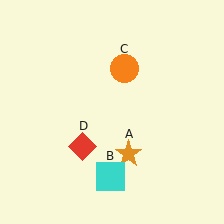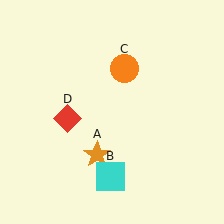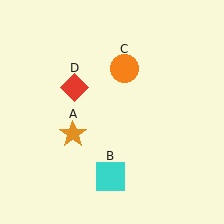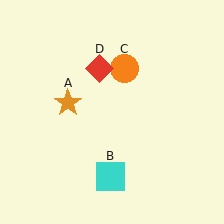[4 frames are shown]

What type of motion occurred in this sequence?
The orange star (object A), red diamond (object D) rotated clockwise around the center of the scene.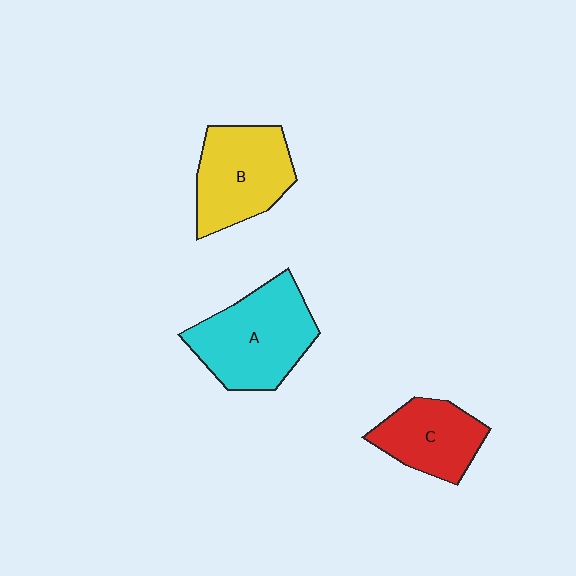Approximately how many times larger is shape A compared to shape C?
Approximately 1.5 times.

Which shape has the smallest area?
Shape C (red).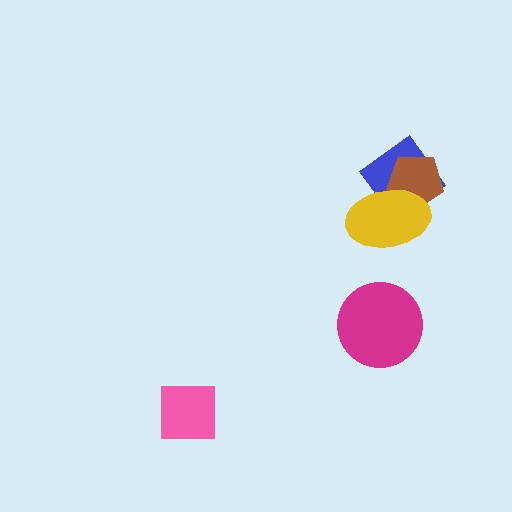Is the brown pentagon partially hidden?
Yes, it is partially covered by another shape.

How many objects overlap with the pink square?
0 objects overlap with the pink square.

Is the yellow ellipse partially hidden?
No, no other shape covers it.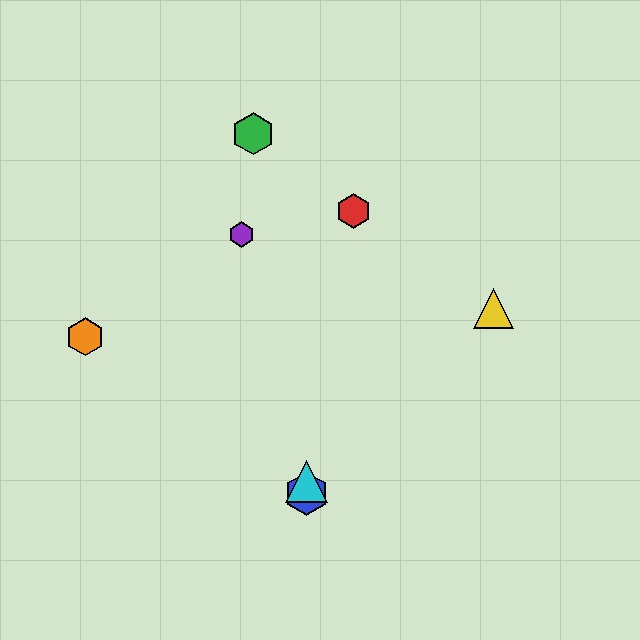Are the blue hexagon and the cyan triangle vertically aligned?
Yes, both are at x≈306.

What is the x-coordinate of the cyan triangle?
The cyan triangle is at x≈306.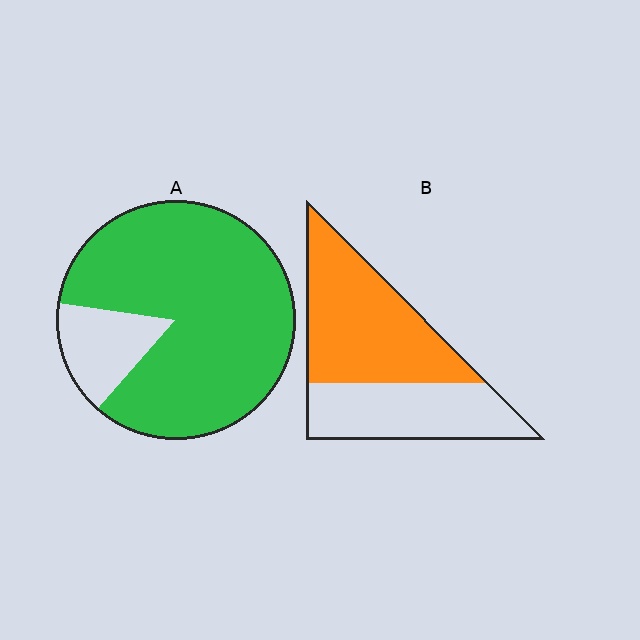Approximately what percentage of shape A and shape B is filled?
A is approximately 85% and B is approximately 60%.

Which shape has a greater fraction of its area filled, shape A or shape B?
Shape A.